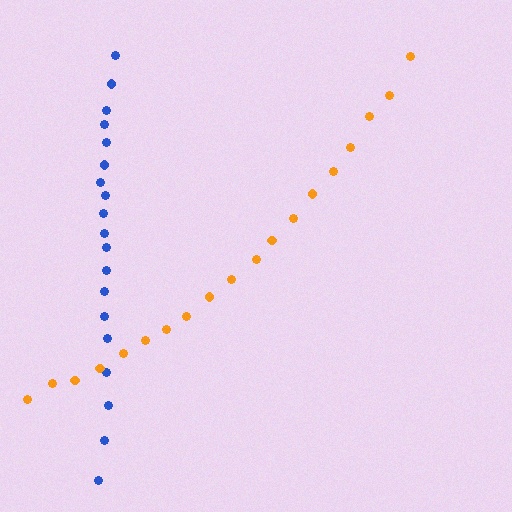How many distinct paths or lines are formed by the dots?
There are 2 distinct paths.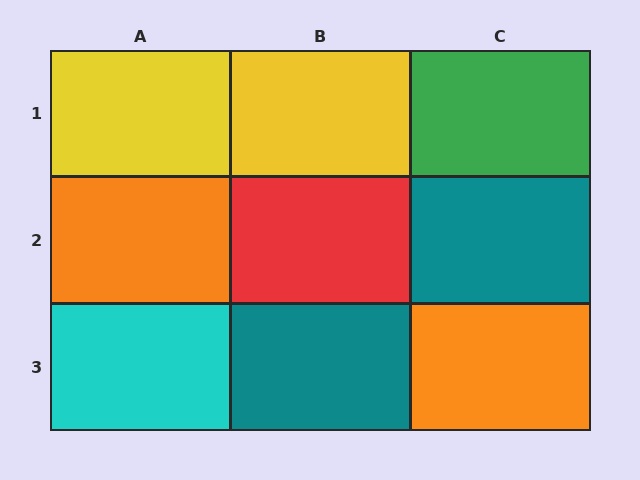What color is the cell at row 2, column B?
Red.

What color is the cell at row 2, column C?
Teal.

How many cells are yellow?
2 cells are yellow.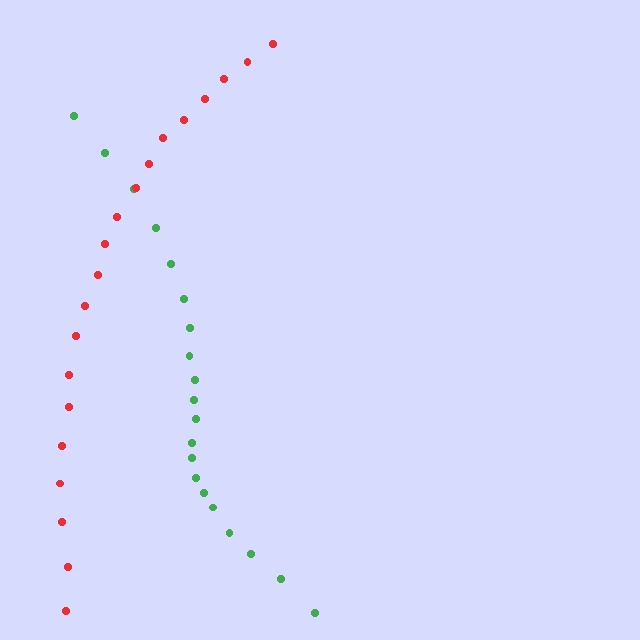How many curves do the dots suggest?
There are 2 distinct paths.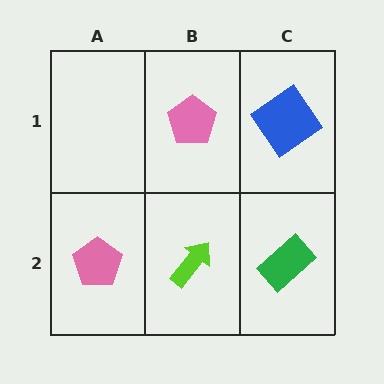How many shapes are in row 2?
3 shapes.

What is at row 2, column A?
A pink pentagon.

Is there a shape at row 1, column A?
No, that cell is empty.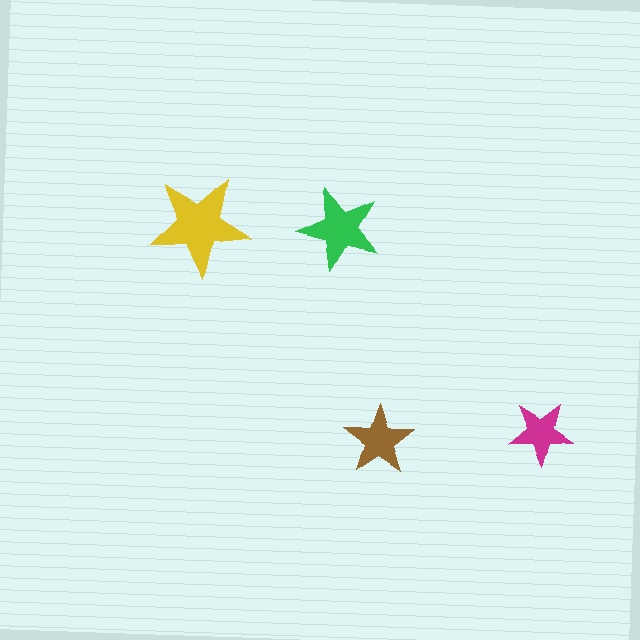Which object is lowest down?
The brown star is bottommost.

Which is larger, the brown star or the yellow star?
The yellow one.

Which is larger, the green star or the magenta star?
The green one.